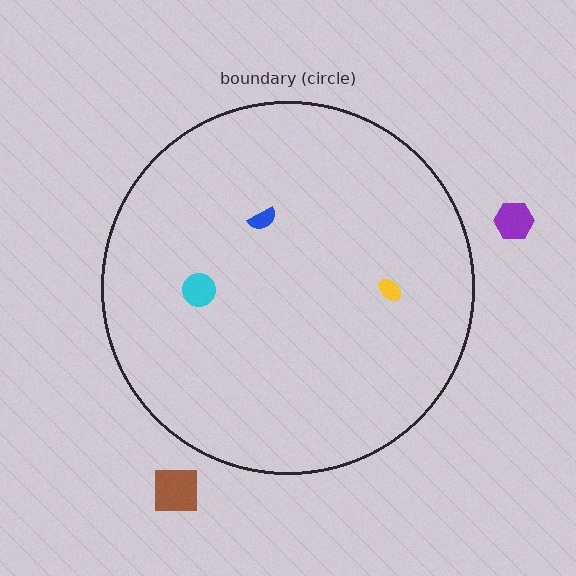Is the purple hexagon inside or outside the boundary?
Outside.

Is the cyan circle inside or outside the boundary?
Inside.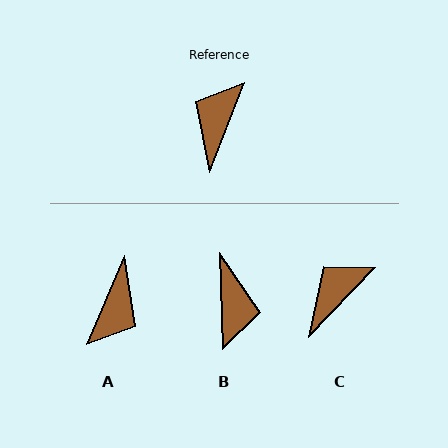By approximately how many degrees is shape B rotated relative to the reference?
Approximately 157 degrees clockwise.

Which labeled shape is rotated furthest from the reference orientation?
A, about 178 degrees away.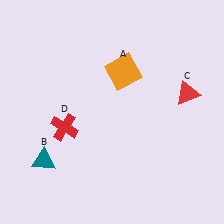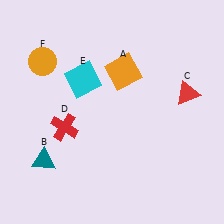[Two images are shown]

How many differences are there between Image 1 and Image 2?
There are 2 differences between the two images.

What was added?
A cyan square (E), an orange circle (F) were added in Image 2.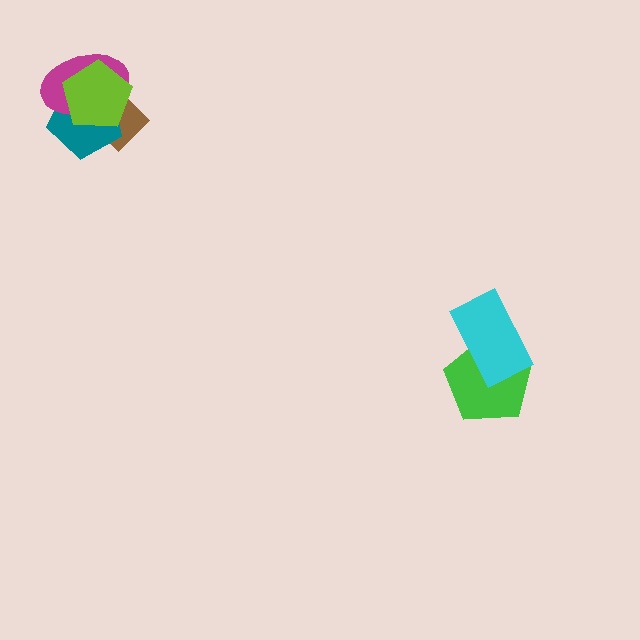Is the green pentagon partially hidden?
Yes, it is partially covered by another shape.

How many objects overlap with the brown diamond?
3 objects overlap with the brown diamond.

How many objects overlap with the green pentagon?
1 object overlaps with the green pentagon.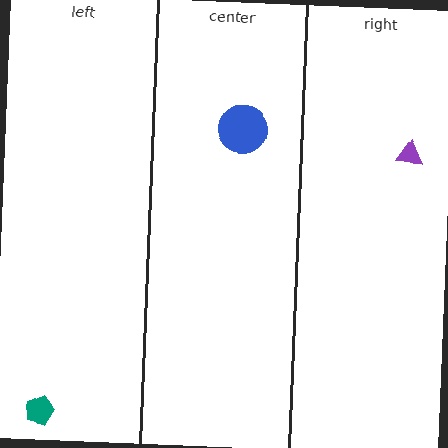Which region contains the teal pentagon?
The left region.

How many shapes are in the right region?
1.